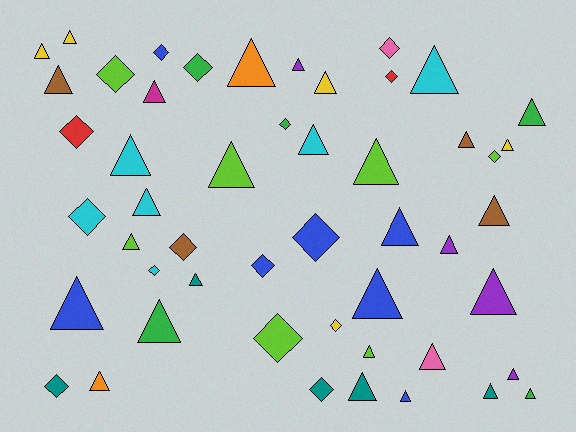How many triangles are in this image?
There are 33 triangles.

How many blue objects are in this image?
There are 7 blue objects.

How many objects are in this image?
There are 50 objects.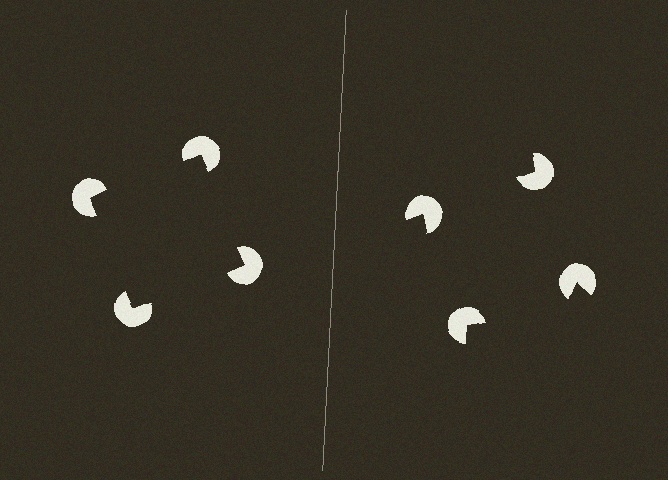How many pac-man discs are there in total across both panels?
8 — 4 on each side.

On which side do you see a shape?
An illusory square appears on the left side. On the right side the wedge cuts are rotated, so no coherent shape forms.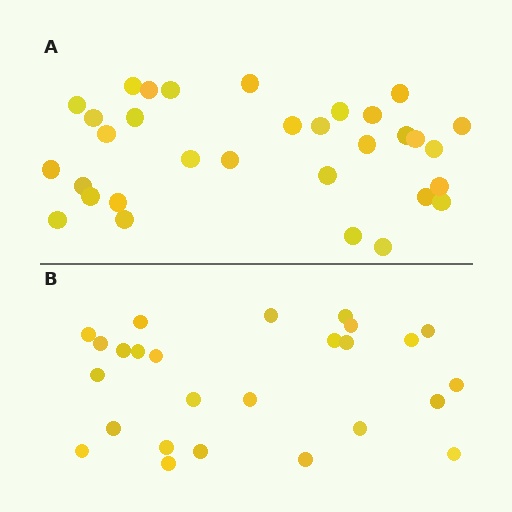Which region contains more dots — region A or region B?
Region A (the top region) has more dots.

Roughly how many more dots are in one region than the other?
Region A has about 6 more dots than region B.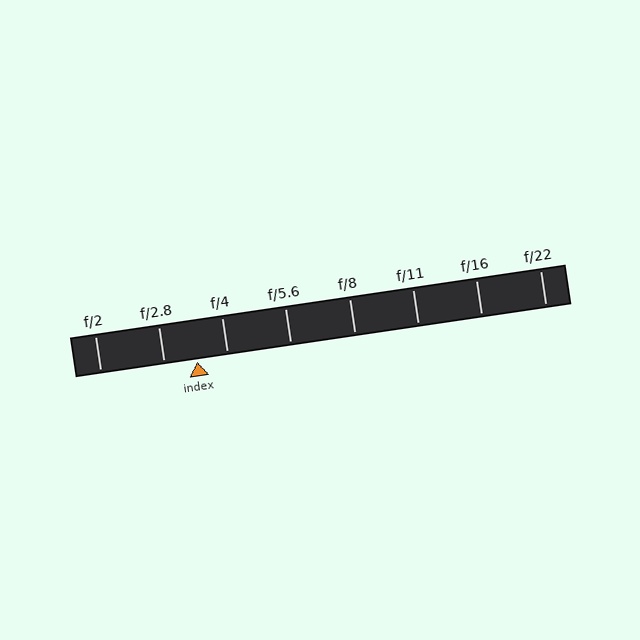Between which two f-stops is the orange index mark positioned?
The index mark is between f/2.8 and f/4.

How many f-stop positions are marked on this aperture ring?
There are 8 f-stop positions marked.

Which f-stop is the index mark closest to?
The index mark is closest to f/4.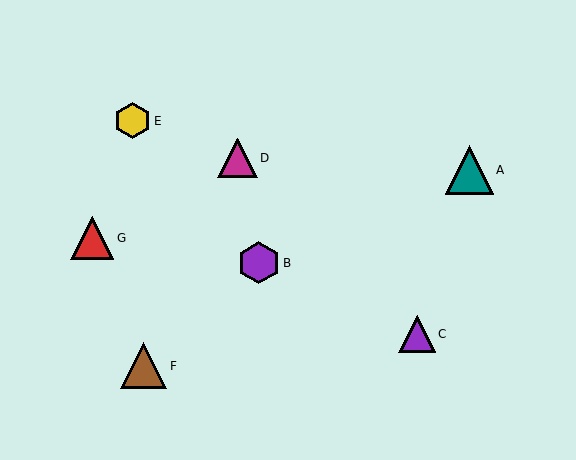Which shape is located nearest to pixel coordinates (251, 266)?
The purple hexagon (labeled B) at (259, 263) is nearest to that location.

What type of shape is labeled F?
Shape F is a brown triangle.